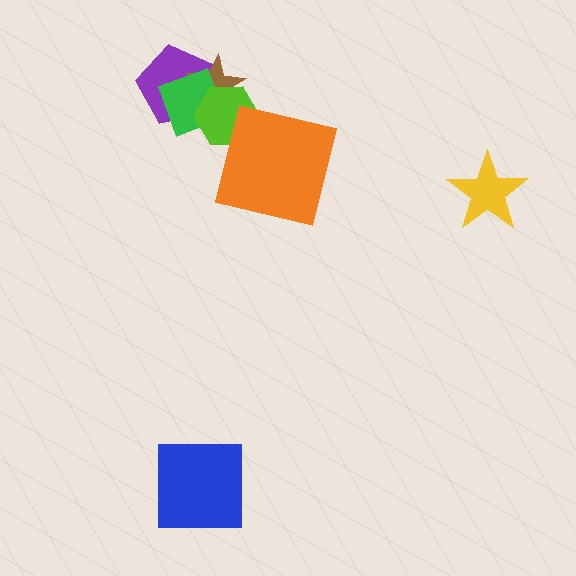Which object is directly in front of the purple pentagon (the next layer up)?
The brown star is directly in front of the purple pentagon.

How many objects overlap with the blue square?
0 objects overlap with the blue square.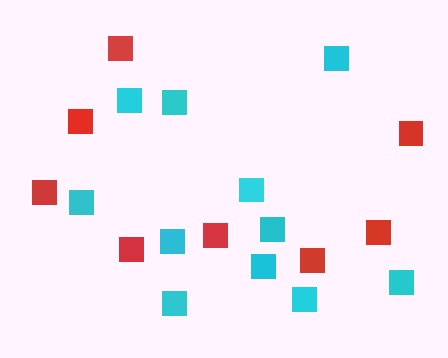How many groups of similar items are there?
There are 2 groups: one group of red squares (8) and one group of cyan squares (11).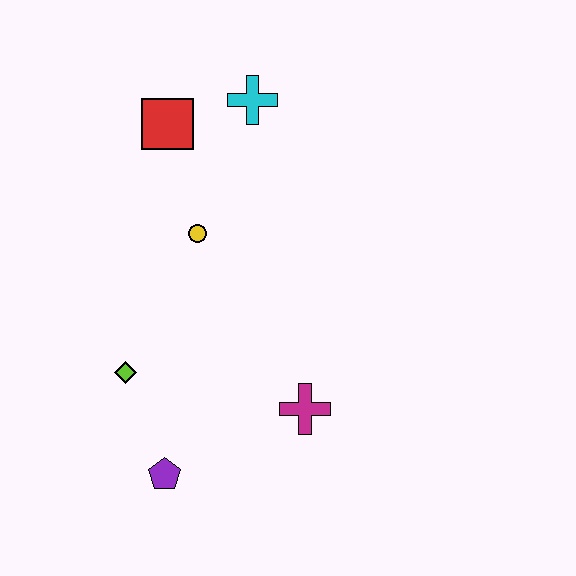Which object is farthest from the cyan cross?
The purple pentagon is farthest from the cyan cross.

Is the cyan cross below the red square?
No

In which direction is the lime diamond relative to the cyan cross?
The lime diamond is below the cyan cross.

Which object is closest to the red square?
The cyan cross is closest to the red square.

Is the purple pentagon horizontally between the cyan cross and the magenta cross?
No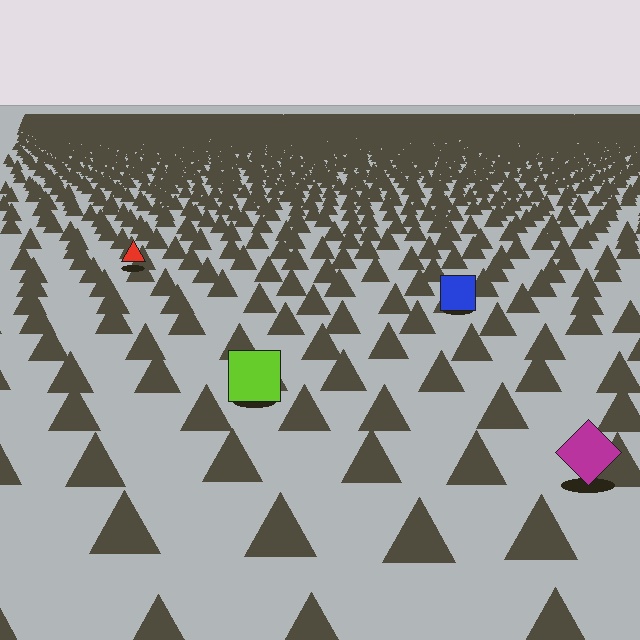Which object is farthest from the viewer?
The red triangle is farthest from the viewer. It appears smaller and the ground texture around it is denser.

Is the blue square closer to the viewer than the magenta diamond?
No. The magenta diamond is closer — you can tell from the texture gradient: the ground texture is coarser near it.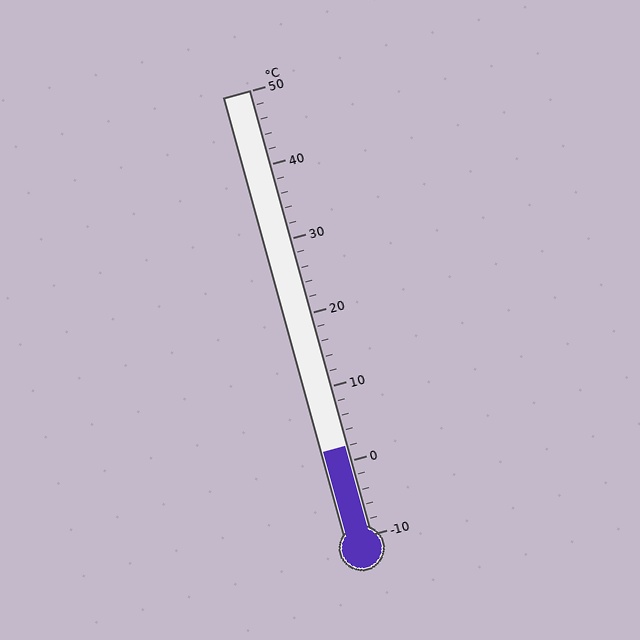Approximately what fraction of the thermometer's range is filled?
The thermometer is filled to approximately 20% of its range.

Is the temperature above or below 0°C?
The temperature is above 0°C.